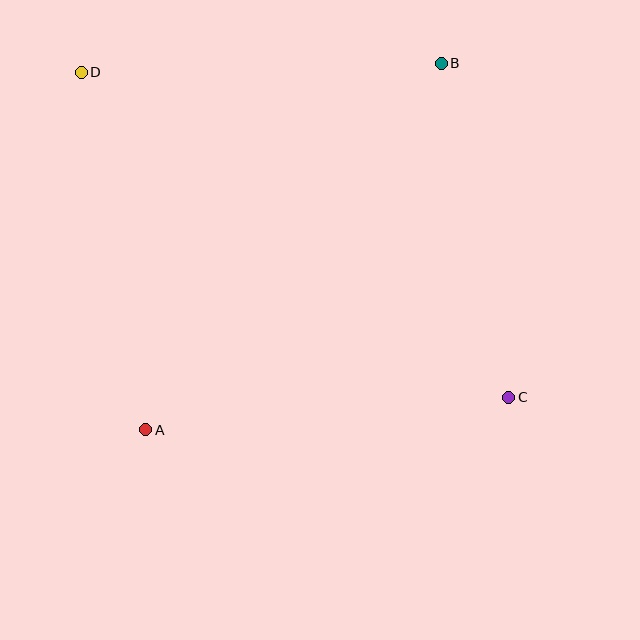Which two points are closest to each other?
Points B and C are closest to each other.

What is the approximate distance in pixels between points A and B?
The distance between A and B is approximately 471 pixels.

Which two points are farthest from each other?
Points C and D are farthest from each other.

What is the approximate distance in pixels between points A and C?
The distance between A and C is approximately 365 pixels.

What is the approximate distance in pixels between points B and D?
The distance between B and D is approximately 360 pixels.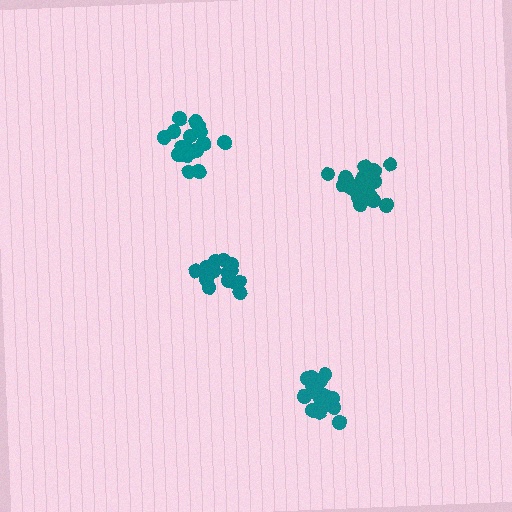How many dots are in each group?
Group 1: 20 dots, Group 2: 16 dots, Group 3: 19 dots, Group 4: 19 dots (74 total).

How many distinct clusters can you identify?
There are 4 distinct clusters.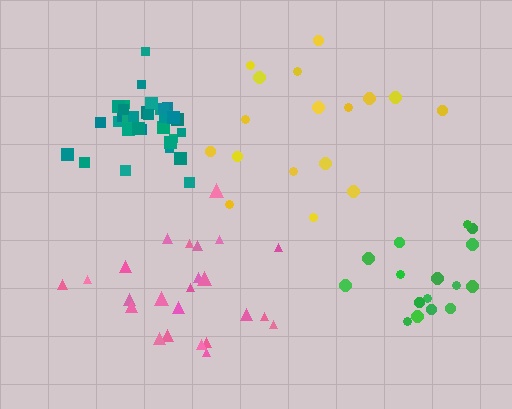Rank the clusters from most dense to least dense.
teal, pink, green, yellow.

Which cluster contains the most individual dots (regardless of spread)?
Teal (32).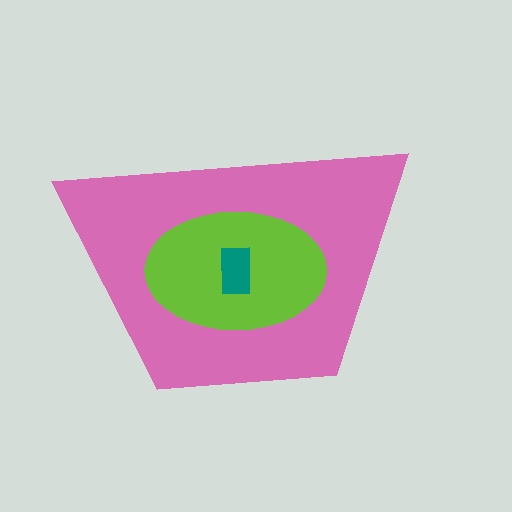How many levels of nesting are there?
3.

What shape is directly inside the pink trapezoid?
The lime ellipse.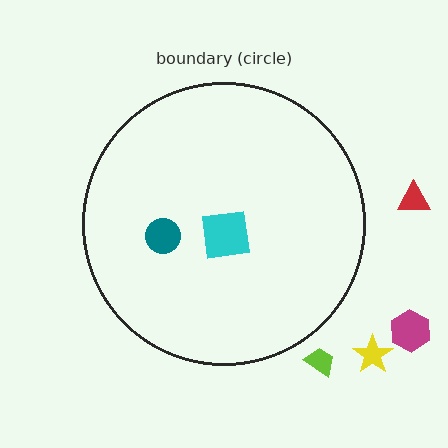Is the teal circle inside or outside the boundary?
Inside.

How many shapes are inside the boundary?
2 inside, 4 outside.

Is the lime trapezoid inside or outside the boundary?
Outside.